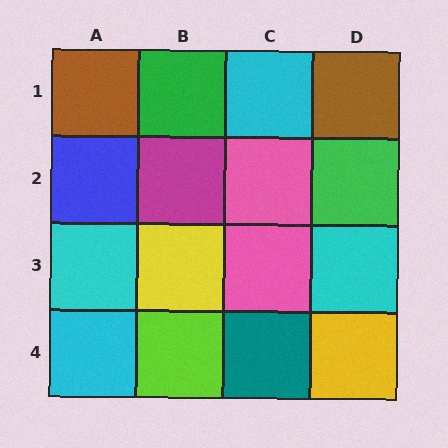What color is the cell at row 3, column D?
Cyan.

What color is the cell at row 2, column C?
Pink.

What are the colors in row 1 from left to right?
Brown, green, cyan, brown.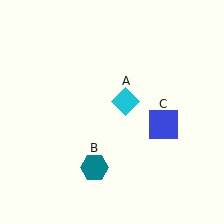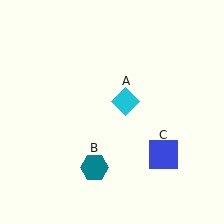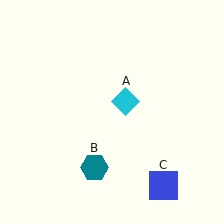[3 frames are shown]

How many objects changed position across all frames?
1 object changed position: blue square (object C).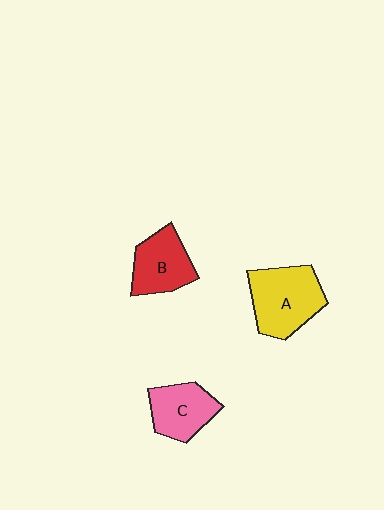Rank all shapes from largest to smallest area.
From largest to smallest: A (yellow), B (red), C (pink).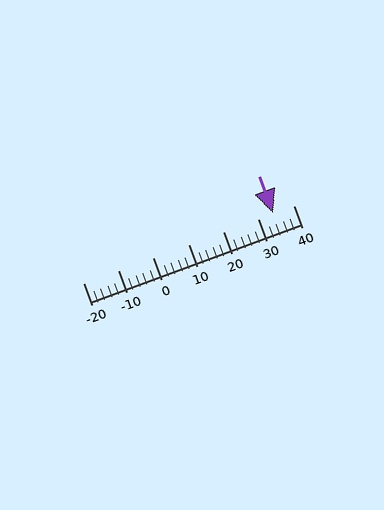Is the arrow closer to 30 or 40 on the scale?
The arrow is closer to 30.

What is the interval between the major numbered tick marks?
The major tick marks are spaced 10 units apart.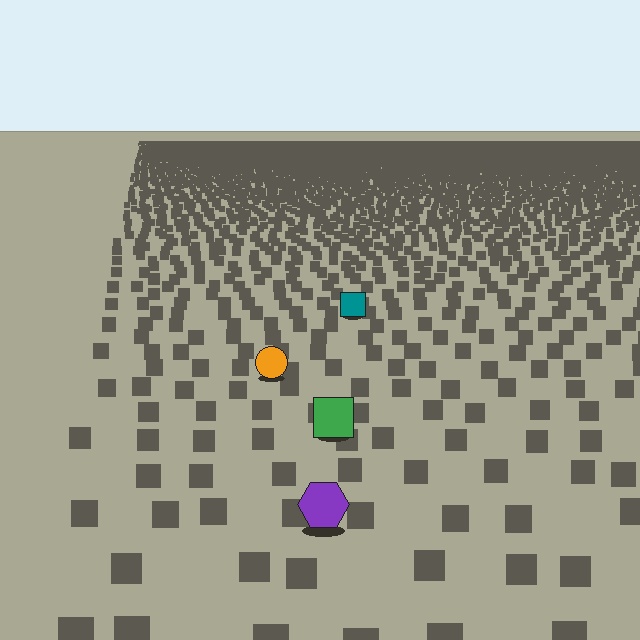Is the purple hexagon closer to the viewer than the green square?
Yes. The purple hexagon is closer — you can tell from the texture gradient: the ground texture is coarser near it.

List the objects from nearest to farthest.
From nearest to farthest: the purple hexagon, the green square, the orange circle, the teal square.